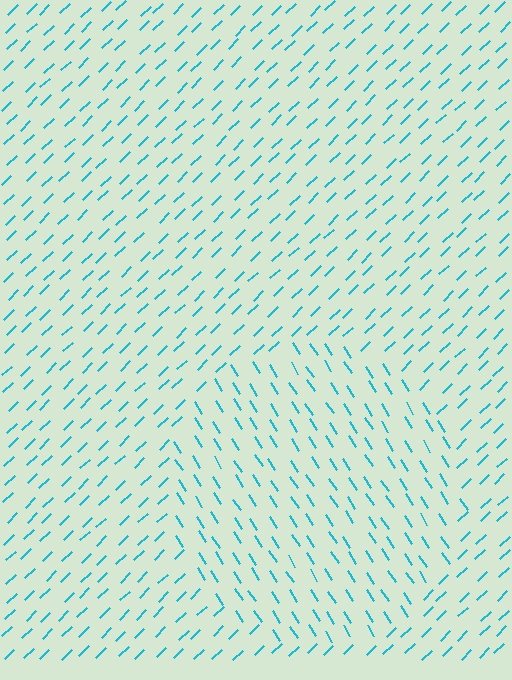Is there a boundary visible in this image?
Yes, there is a texture boundary formed by a change in line orientation.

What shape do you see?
I see a circle.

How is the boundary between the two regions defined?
The boundary is defined purely by a change in line orientation (approximately 79 degrees difference). All lines are the same color and thickness.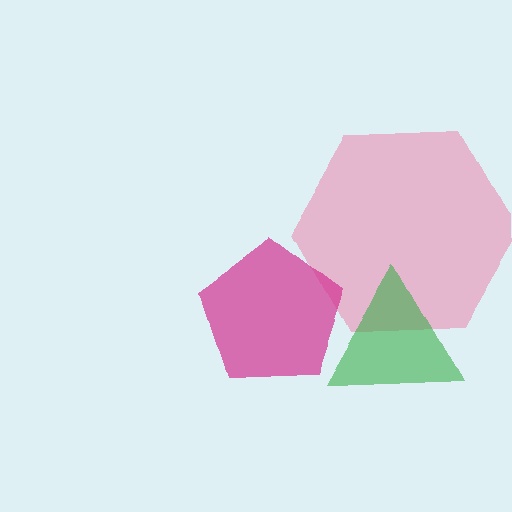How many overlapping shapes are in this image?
There are 3 overlapping shapes in the image.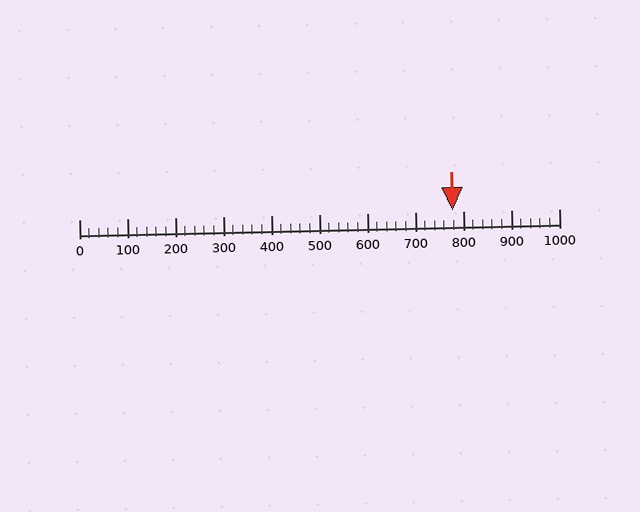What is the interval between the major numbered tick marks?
The major tick marks are spaced 100 units apart.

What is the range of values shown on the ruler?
The ruler shows values from 0 to 1000.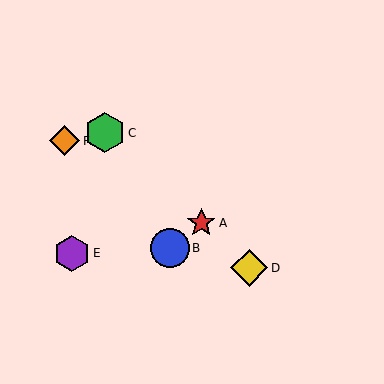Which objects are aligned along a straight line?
Objects A, C, D are aligned along a straight line.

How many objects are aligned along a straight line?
3 objects (A, C, D) are aligned along a straight line.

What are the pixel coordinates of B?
Object B is at (170, 248).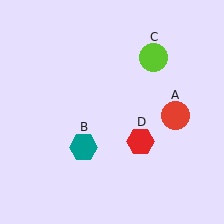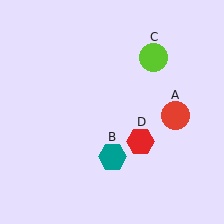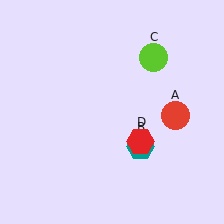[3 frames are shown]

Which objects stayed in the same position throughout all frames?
Red circle (object A) and lime circle (object C) and red hexagon (object D) remained stationary.